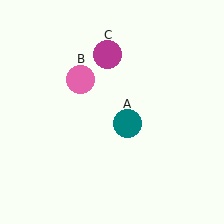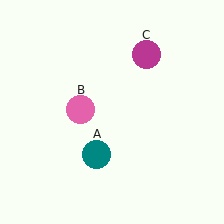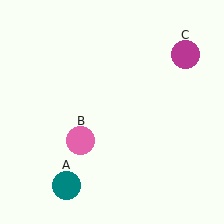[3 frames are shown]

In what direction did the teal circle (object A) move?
The teal circle (object A) moved down and to the left.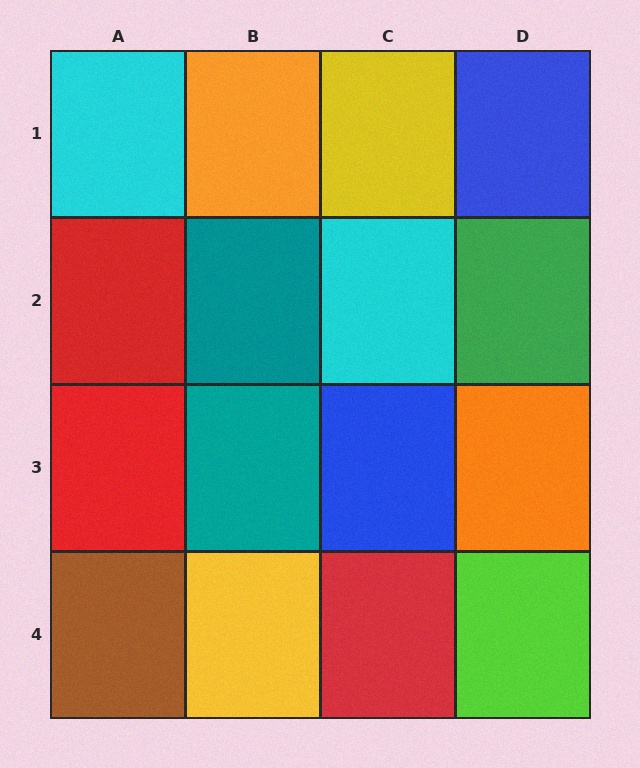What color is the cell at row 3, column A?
Red.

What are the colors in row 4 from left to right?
Brown, yellow, red, lime.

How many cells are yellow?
2 cells are yellow.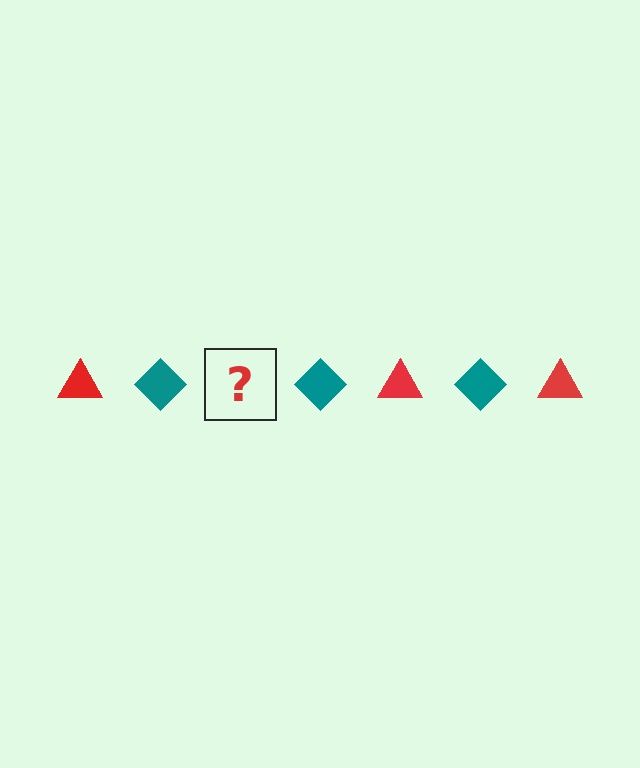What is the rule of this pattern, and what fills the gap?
The rule is that the pattern alternates between red triangle and teal diamond. The gap should be filled with a red triangle.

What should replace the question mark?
The question mark should be replaced with a red triangle.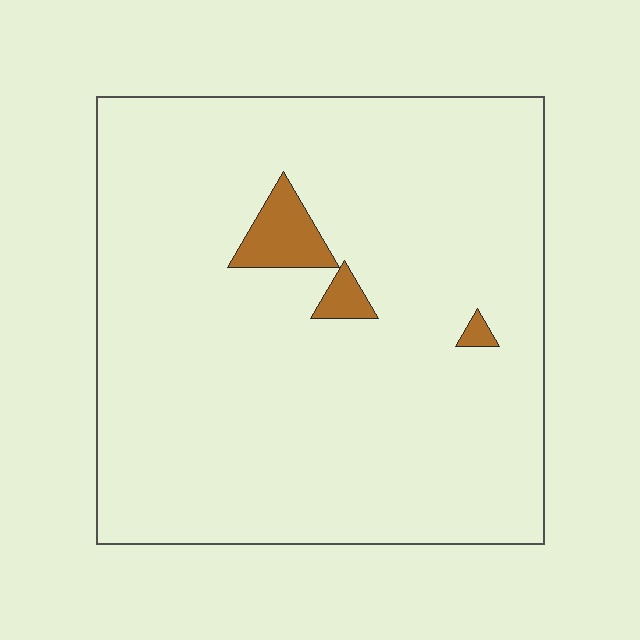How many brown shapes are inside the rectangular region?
3.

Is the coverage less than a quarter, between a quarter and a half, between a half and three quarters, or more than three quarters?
Less than a quarter.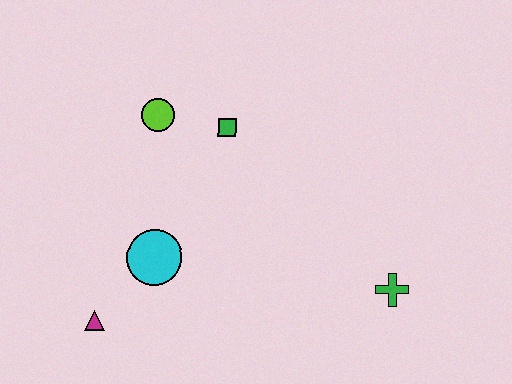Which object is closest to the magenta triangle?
The cyan circle is closest to the magenta triangle.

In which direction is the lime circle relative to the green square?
The lime circle is to the left of the green square.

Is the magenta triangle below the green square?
Yes